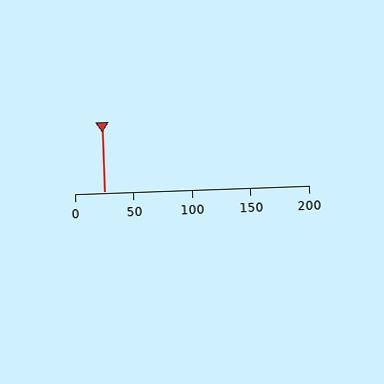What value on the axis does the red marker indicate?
The marker indicates approximately 25.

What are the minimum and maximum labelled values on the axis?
The axis runs from 0 to 200.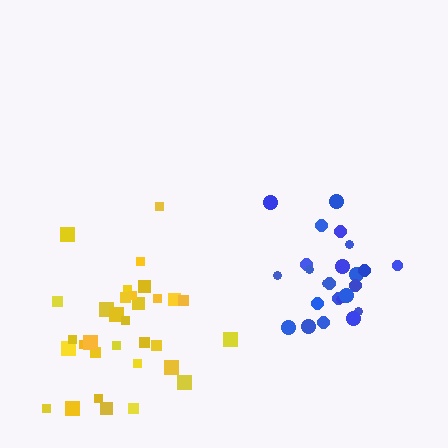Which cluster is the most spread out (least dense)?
Yellow.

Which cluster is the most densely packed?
Blue.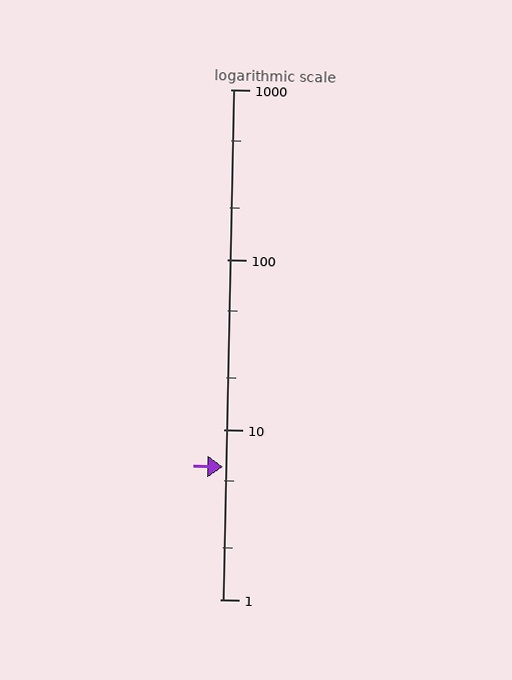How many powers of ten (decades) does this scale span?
The scale spans 3 decades, from 1 to 1000.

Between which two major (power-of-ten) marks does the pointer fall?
The pointer is between 1 and 10.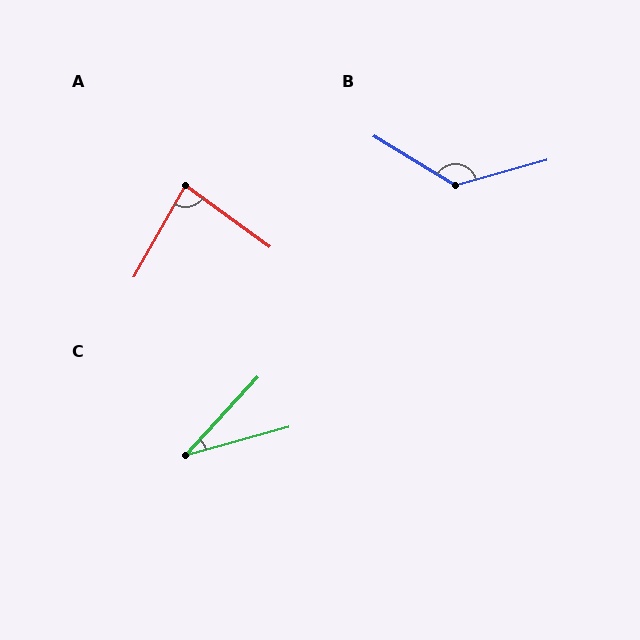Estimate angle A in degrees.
Approximately 84 degrees.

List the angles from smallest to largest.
C (32°), A (84°), B (133°).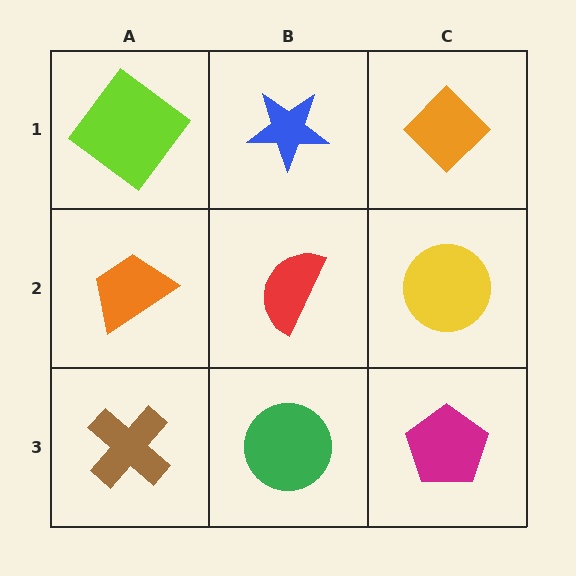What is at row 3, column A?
A brown cross.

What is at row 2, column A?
An orange trapezoid.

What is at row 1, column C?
An orange diamond.